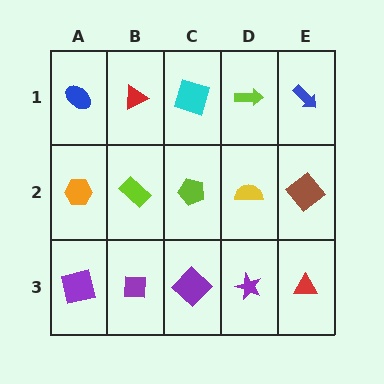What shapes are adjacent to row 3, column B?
A lime rectangle (row 2, column B), a purple square (row 3, column A), a purple diamond (row 3, column C).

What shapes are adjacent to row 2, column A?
A blue ellipse (row 1, column A), a purple square (row 3, column A), a lime rectangle (row 2, column B).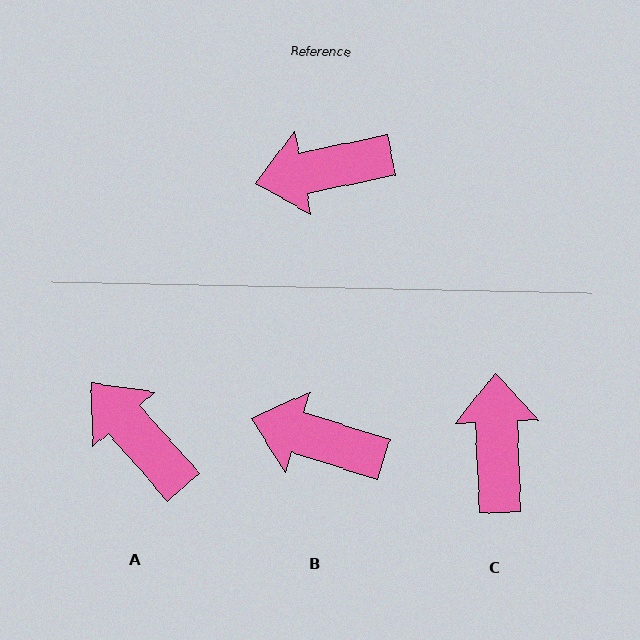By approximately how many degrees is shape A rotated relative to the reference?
Approximately 60 degrees clockwise.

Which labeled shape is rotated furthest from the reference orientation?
C, about 99 degrees away.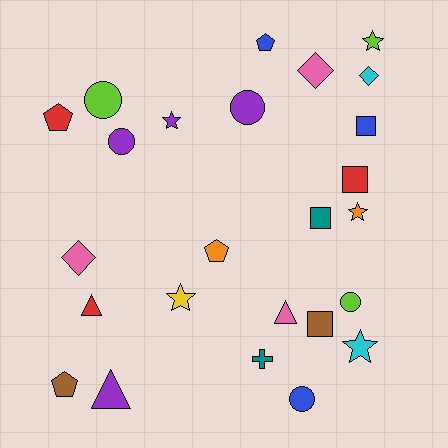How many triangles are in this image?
There are 3 triangles.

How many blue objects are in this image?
There are 3 blue objects.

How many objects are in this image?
There are 25 objects.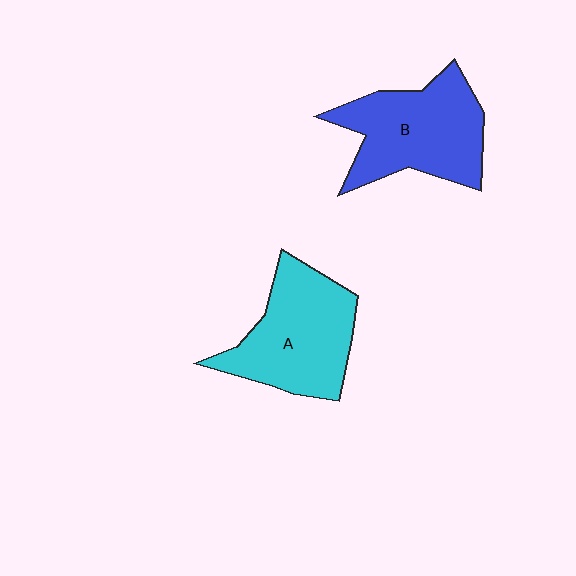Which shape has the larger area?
Shape B (blue).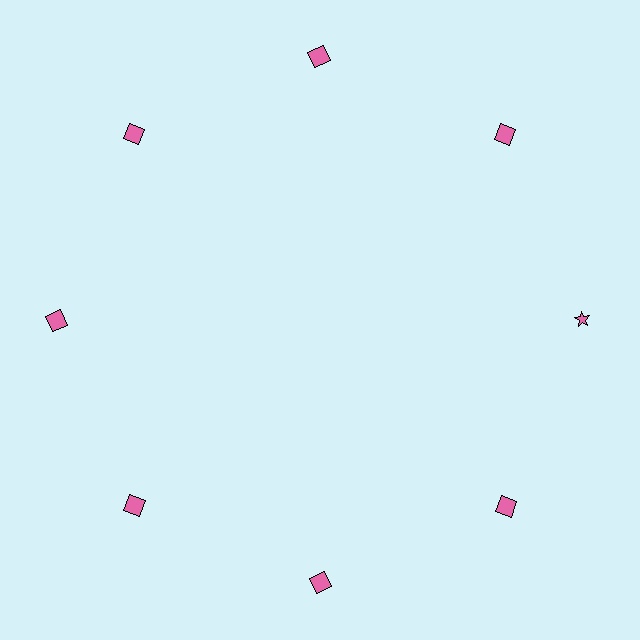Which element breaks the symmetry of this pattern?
The pink star at roughly the 3 o'clock position breaks the symmetry. All other shapes are pink squares.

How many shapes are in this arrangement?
There are 8 shapes arranged in a ring pattern.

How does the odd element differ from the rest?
It has a different shape: star instead of square.